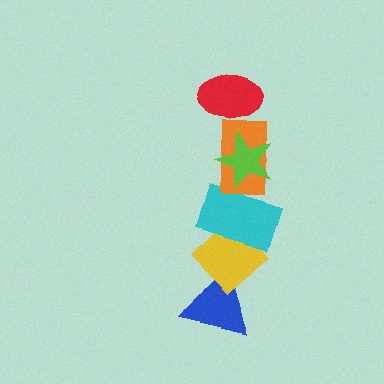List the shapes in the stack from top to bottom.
From top to bottom: the red ellipse, the lime star, the orange rectangle, the cyan rectangle, the yellow diamond, the blue triangle.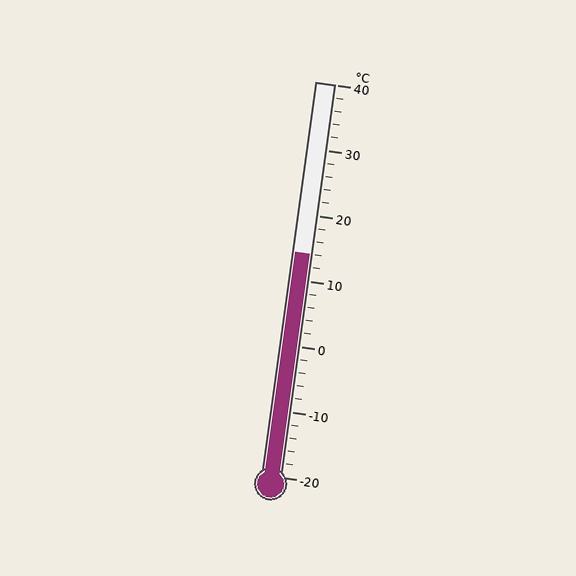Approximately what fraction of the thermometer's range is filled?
The thermometer is filled to approximately 55% of its range.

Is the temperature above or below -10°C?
The temperature is above -10°C.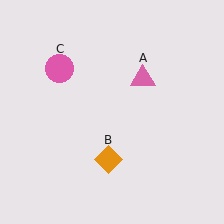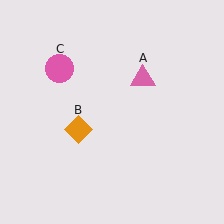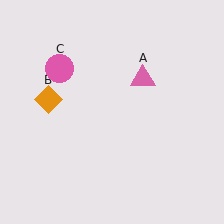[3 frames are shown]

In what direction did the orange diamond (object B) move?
The orange diamond (object B) moved up and to the left.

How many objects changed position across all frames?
1 object changed position: orange diamond (object B).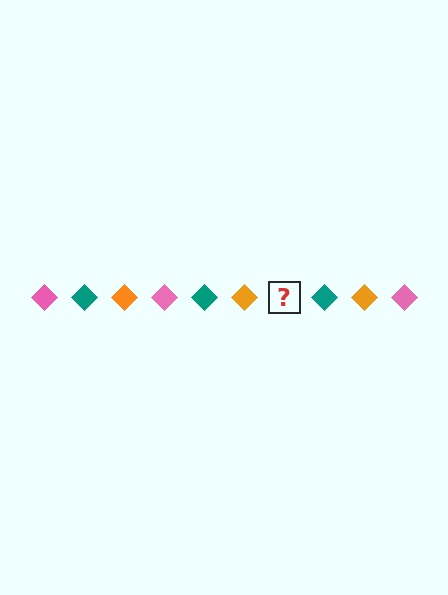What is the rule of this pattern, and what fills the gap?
The rule is that the pattern cycles through pink, teal, orange diamonds. The gap should be filled with a pink diamond.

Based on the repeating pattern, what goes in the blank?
The blank should be a pink diamond.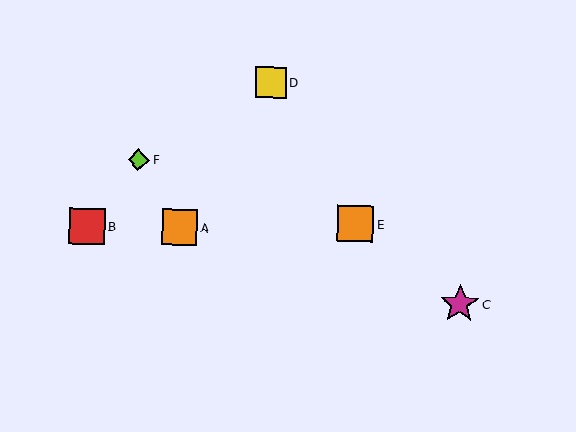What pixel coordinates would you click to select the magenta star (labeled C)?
Click at (460, 304) to select the magenta star C.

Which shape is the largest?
The magenta star (labeled C) is the largest.